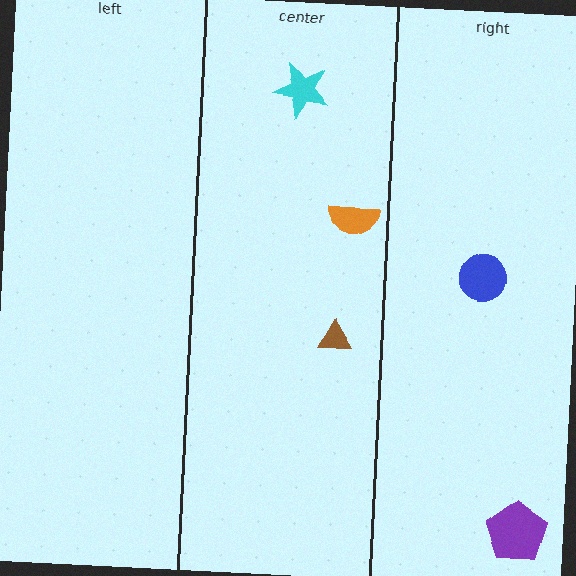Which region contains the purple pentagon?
The right region.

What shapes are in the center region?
The cyan star, the brown triangle, the orange semicircle.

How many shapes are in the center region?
3.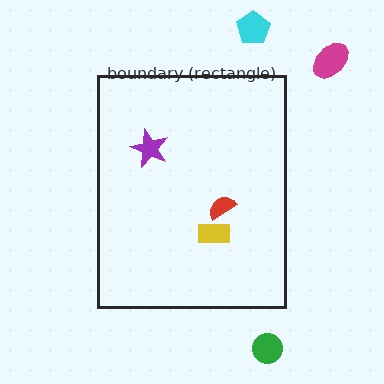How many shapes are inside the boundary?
3 inside, 3 outside.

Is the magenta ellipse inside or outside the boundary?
Outside.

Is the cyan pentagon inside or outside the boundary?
Outside.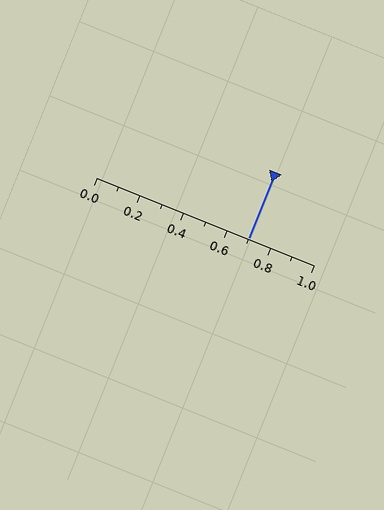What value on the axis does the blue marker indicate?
The marker indicates approximately 0.7.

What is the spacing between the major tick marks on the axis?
The major ticks are spaced 0.2 apart.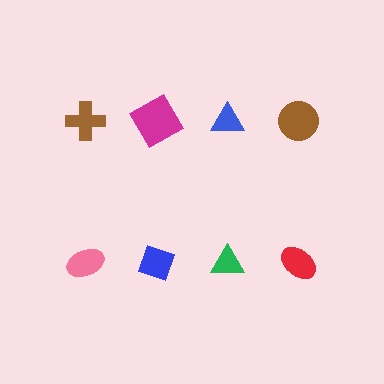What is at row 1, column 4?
A brown circle.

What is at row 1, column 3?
A blue triangle.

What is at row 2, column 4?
A red ellipse.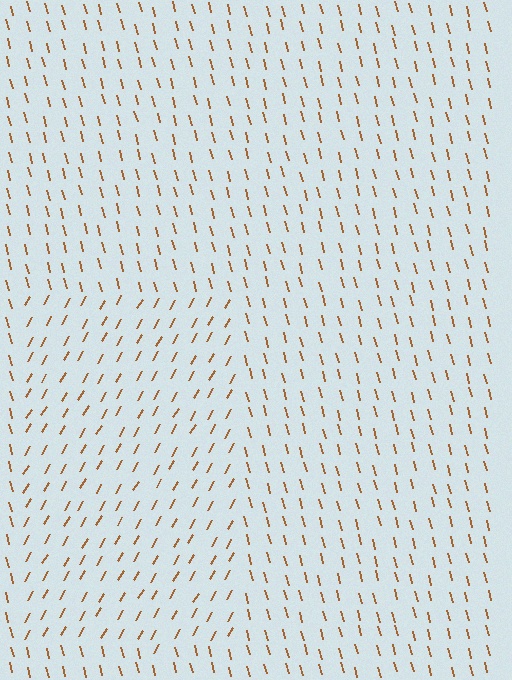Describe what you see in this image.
The image is filled with small brown line segments. A rectangle region in the image has lines oriented differently from the surrounding lines, creating a visible texture boundary.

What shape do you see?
I see a rectangle.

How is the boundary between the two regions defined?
The boundary is defined purely by a change in line orientation (approximately 45 degrees difference). All lines are the same color and thickness.